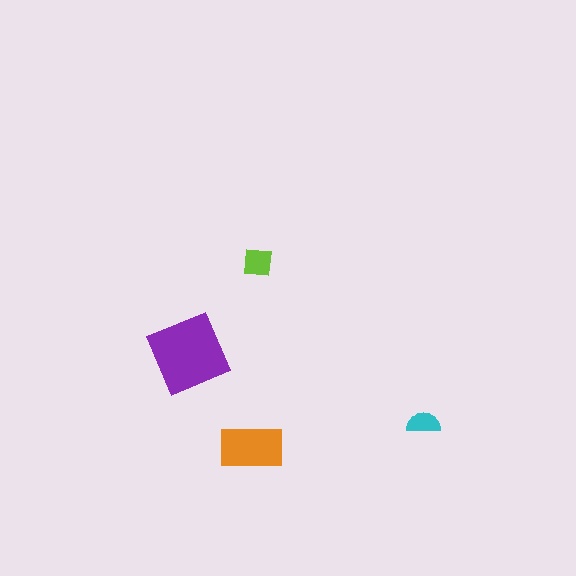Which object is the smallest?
The cyan semicircle.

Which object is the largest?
The purple square.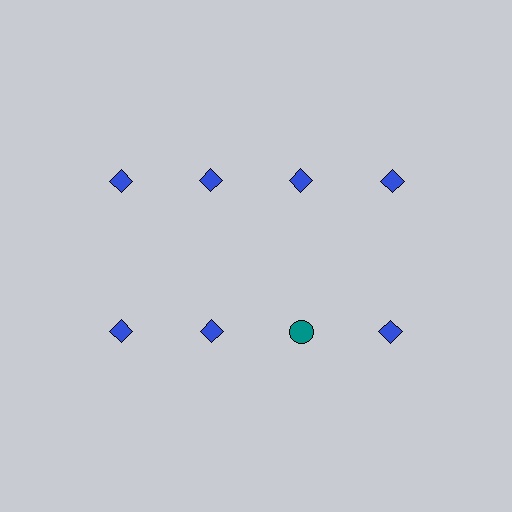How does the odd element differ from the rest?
It differs in both color (teal instead of blue) and shape (circle instead of diamond).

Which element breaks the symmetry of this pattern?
The teal circle in the second row, center column breaks the symmetry. All other shapes are blue diamonds.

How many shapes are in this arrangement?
There are 8 shapes arranged in a grid pattern.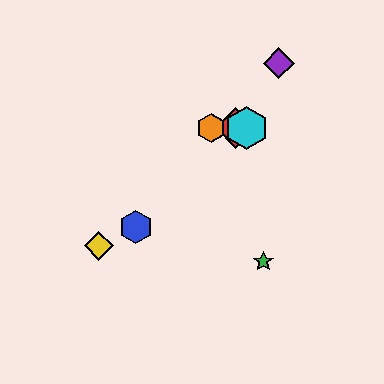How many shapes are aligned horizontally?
3 shapes (the red diamond, the orange hexagon, the cyan hexagon) are aligned horizontally.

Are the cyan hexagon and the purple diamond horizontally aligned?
No, the cyan hexagon is at y≈128 and the purple diamond is at y≈63.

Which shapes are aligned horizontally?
The red diamond, the orange hexagon, the cyan hexagon are aligned horizontally.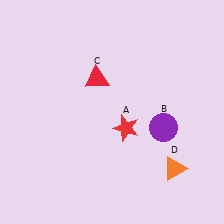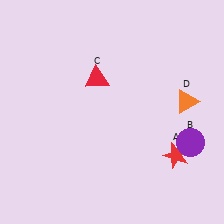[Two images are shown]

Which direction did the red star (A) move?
The red star (A) moved right.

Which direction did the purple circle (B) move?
The purple circle (B) moved right.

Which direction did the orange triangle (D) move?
The orange triangle (D) moved up.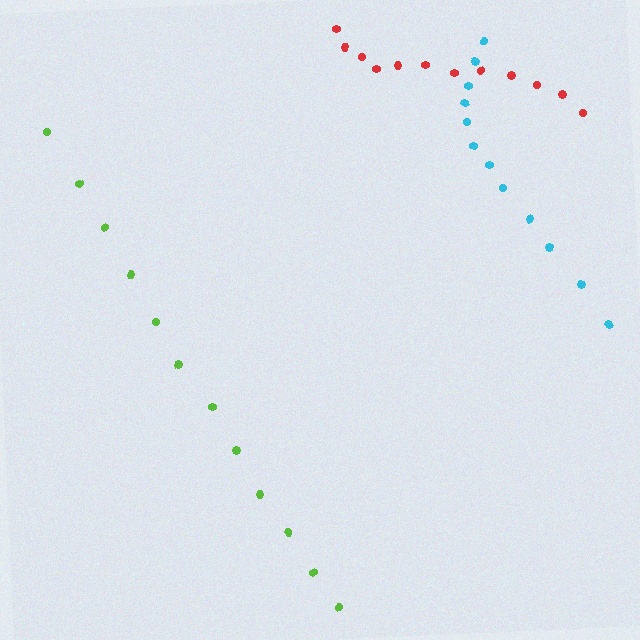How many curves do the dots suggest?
There are 3 distinct paths.